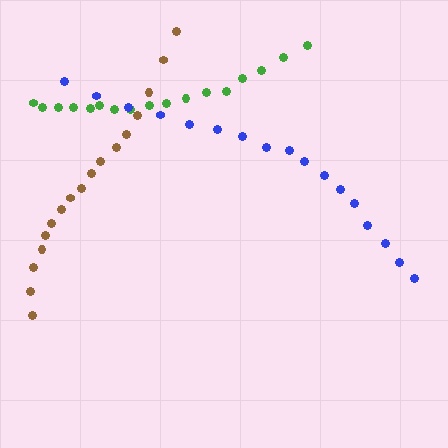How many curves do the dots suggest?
There are 3 distinct paths.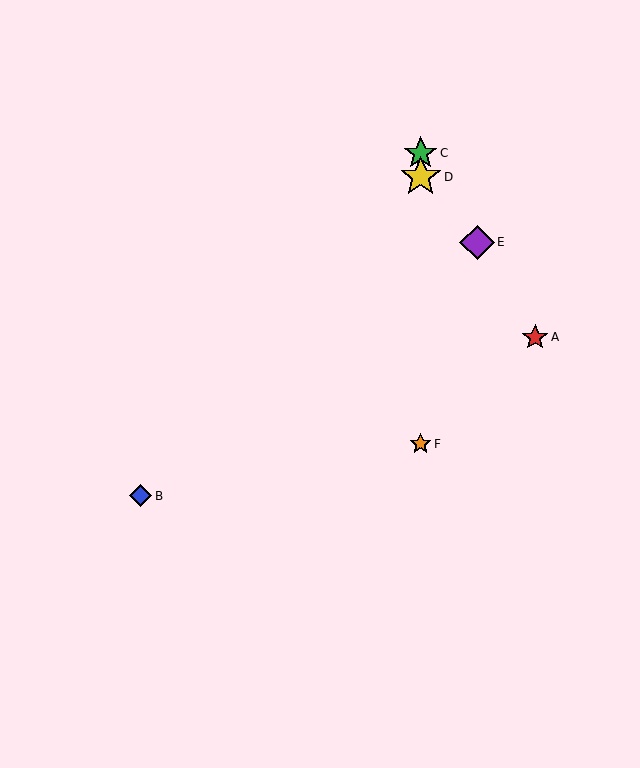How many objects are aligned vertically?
3 objects (C, D, F) are aligned vertically.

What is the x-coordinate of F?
Object F is at x≈421.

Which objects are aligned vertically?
Objects C, D, F are aligned vertically.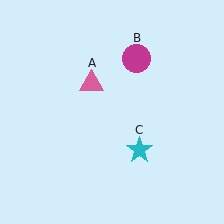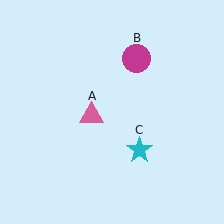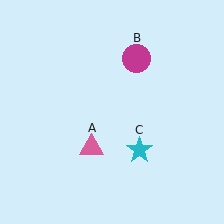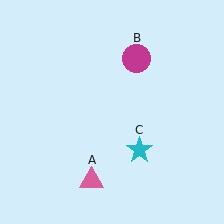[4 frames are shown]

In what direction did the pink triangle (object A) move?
The pink triangle (object A) moved down.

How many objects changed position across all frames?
1 object changed position: pink triangle (object A).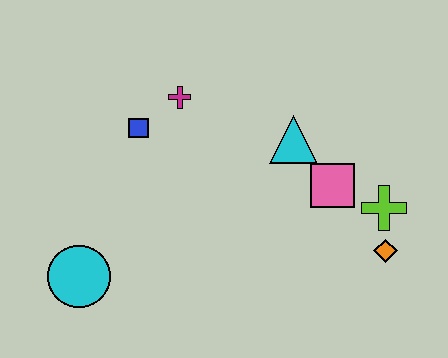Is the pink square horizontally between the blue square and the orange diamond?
Yes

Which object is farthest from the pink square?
The cyan circle is farthest from the pink square.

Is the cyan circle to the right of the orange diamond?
No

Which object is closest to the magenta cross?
The blue square is closest to the magenta cross.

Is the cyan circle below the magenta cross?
Yes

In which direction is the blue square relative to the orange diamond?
The blue square is to the left of the orange diamond.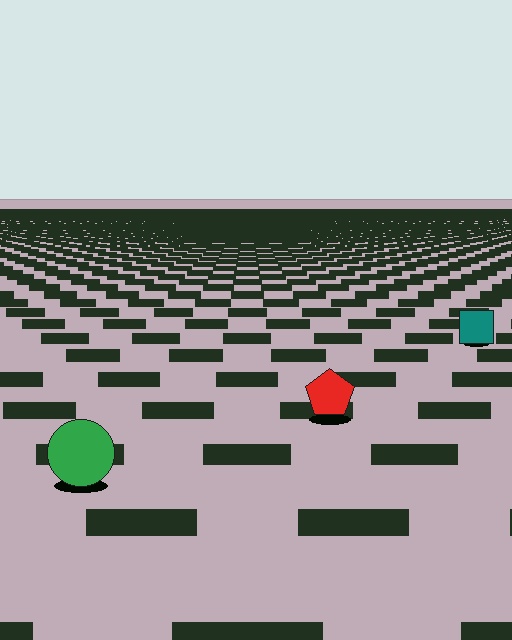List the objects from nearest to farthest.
From nearest to farthest: the green circle, the red pentagon, the teal square.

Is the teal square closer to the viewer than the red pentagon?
No. The red pentagon is closer — you can tell from the texture gradient: the ground texture is coarser near it.